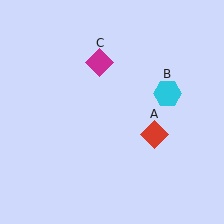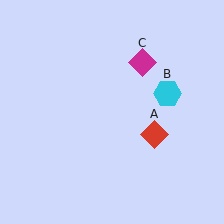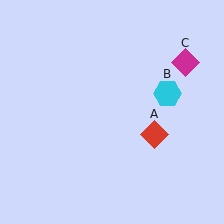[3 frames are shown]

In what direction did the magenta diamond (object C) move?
The magenta diamond (object C) moved right.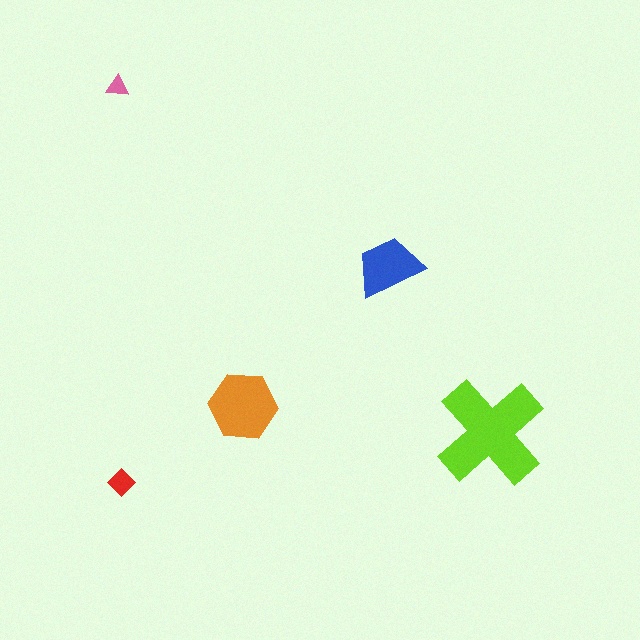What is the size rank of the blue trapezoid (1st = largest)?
3rd.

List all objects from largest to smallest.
The lime cross, the orange hexagon, the blue trapezoid, the red diamond, the pink triangle.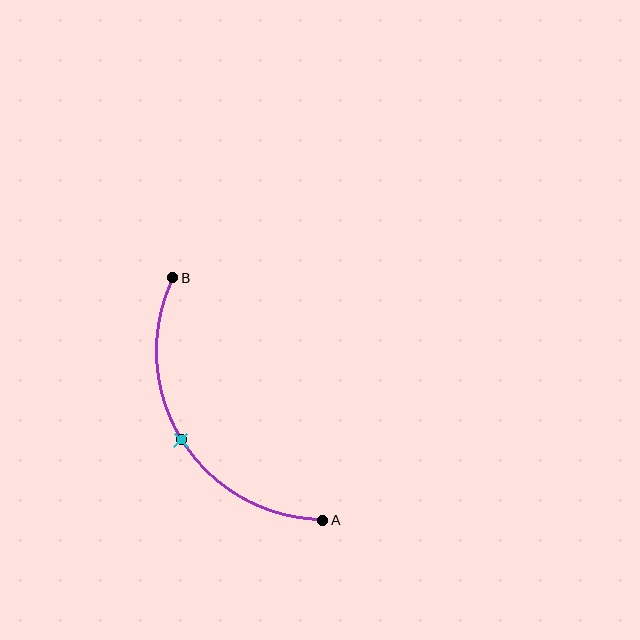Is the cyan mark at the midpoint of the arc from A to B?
Yes. The cyan mark lies on the arc at equal arc-length from both A and B — it is the arc midpoint.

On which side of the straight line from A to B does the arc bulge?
The arc bulges to the left of the straight line connecting A and B.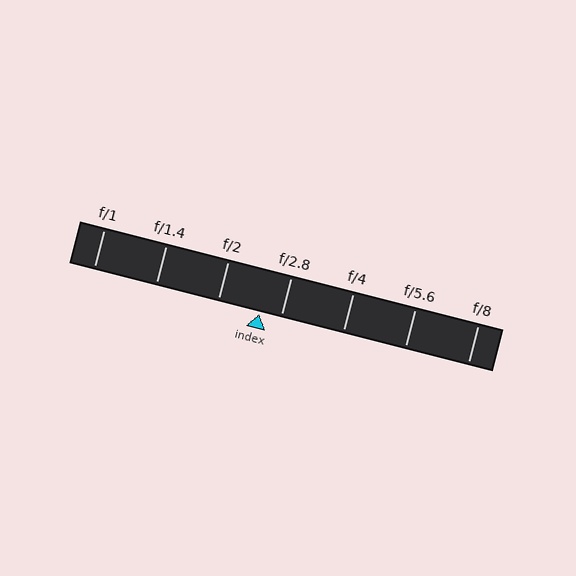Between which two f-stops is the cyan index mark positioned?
The index mark is between f/2 and f/2.8.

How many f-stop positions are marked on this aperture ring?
There are 7 f-stop positions marked.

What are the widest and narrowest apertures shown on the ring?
The widest aperture shown is f/1 and the narrowest is f/8.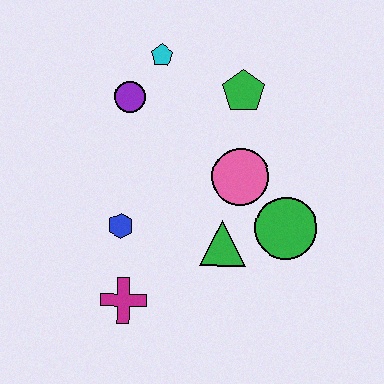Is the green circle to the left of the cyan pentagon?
No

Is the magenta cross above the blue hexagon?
No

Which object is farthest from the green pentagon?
The magenta cross is farthest from the green pentagon.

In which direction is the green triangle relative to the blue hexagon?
The green triangle is to the right of the blue hexagon.